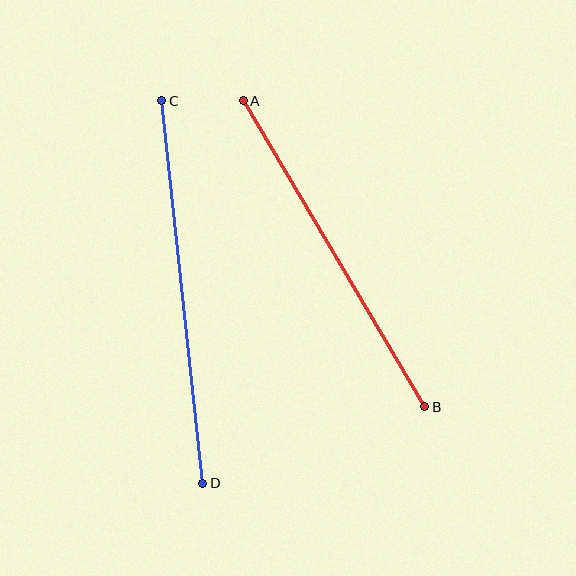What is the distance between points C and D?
The distance is approximately 385 pixels.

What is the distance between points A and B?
The distance is approximately 356 pixels.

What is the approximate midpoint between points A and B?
The midpoint is at approximately (334, 254) pixels.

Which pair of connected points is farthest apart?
Points C and D are farthest apart.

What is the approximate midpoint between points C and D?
The midpoint is at approximately (182, 292) pixels.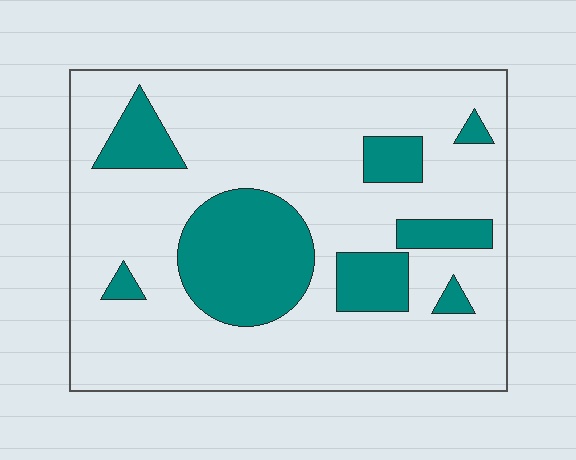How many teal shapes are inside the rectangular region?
8.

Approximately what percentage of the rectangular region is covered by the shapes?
Approximately 25%.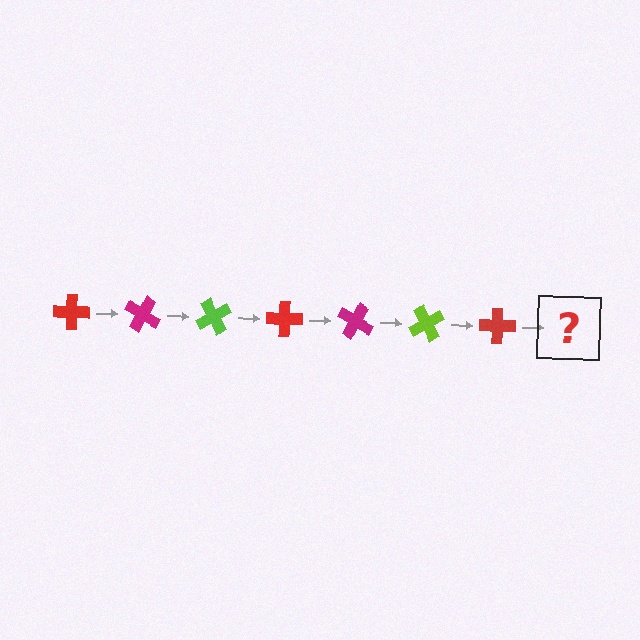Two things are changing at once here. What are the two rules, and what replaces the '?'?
The two rules are that it rotates 30 degrees each step and the color cycles through red, magenta, and lime. The '?' should be a magenta cross, rotated 210 degrees from the start.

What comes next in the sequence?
The next element should be a magenta cross, rotated 210 degrees from the start.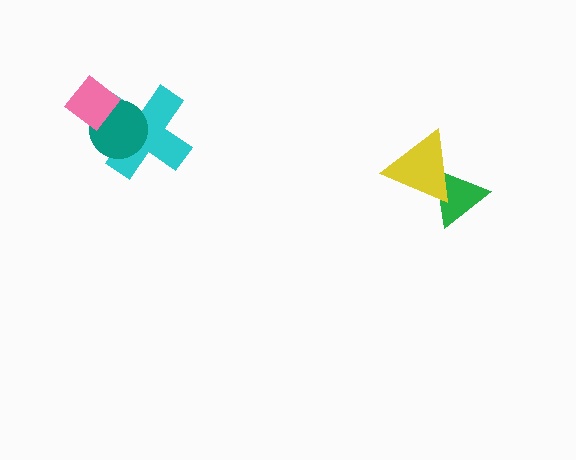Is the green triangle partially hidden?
Yes, it is partially covered by another shape.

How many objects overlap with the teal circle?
2 objects overlap with the teal circle.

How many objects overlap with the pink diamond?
2 objects overlap with the pink diamond.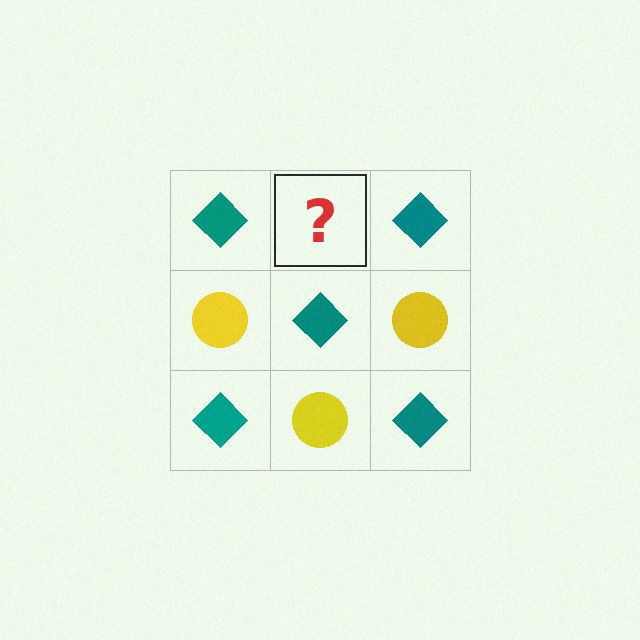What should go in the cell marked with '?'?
The missing cell should contain a yellow circle.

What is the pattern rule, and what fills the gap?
The rule is that it alternates teal diamond and yellow circle in a checkerboard pattern. The gap should be filled with a yellow circle.